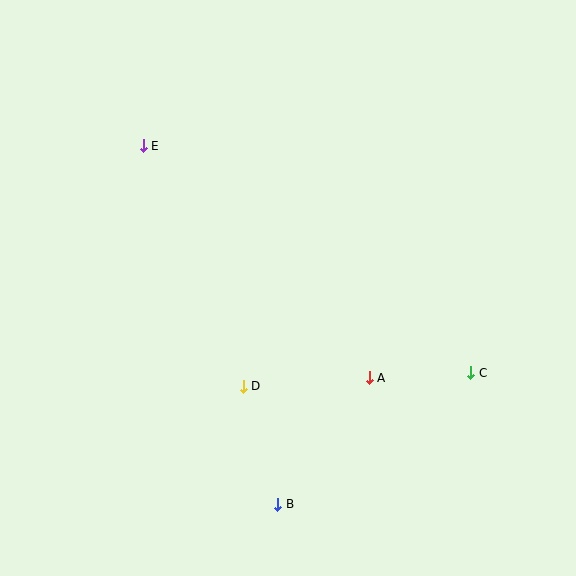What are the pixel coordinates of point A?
Point A is at (369, 378).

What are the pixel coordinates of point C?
Point C is at (471, 373).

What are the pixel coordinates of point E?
Point E is at (143, 146).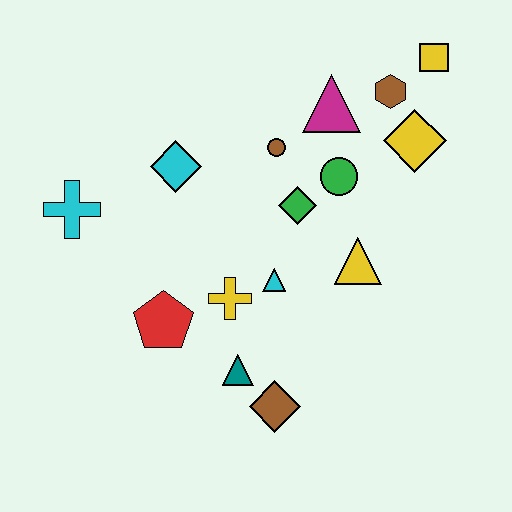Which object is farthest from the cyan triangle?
The yellow square is farthest from the cyan triangle.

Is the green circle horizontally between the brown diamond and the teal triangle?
No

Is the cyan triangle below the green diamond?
Yes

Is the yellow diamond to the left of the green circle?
No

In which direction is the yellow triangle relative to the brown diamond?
The yellow triangle is above the brown diamond.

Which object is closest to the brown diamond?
The teal triangle is closest to the brown diamond.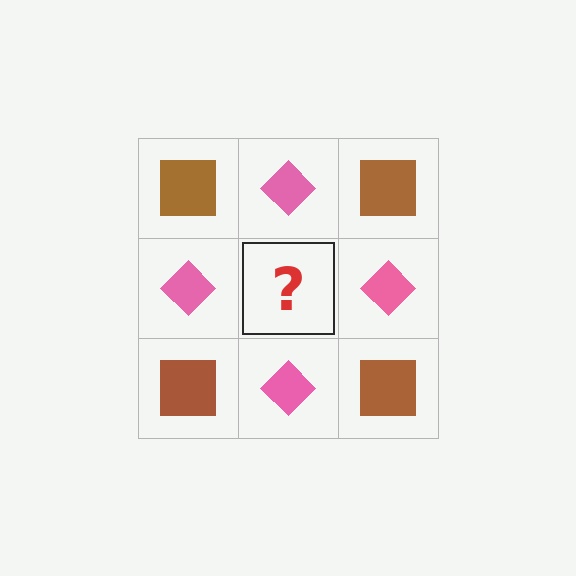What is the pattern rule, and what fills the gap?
The rule is that it alternates brown square and pink diamond in a checkerboard pattern. The gap should be filled with a brown square.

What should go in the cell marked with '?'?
The missing cell should contain a brown square.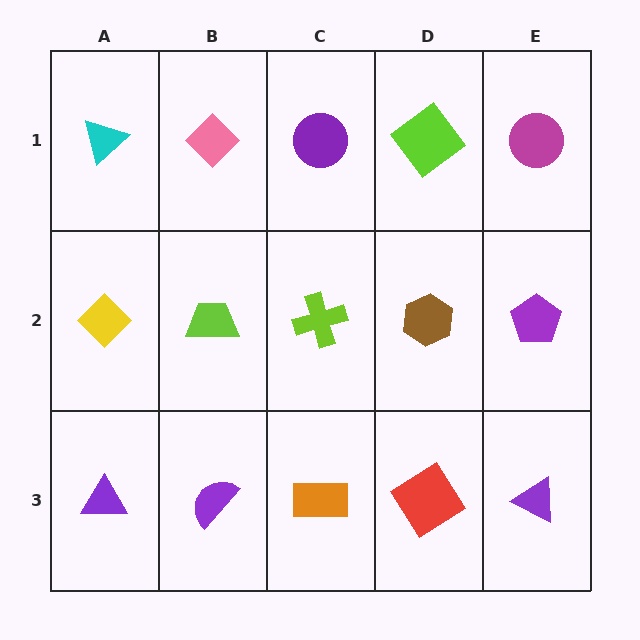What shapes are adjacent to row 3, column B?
A lime trapezoid (row 2, column B), a purple triangle (row 3, column A), an orange rectangle (row 3, column C).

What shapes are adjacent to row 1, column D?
A brown hexagon (row 2, column D), a purple circle (row 1, column C), a magenta circle (row 1, column E).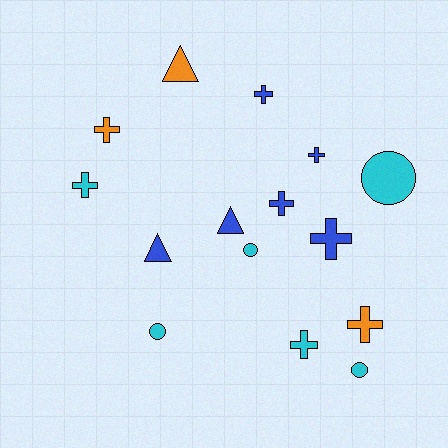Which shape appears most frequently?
Cross, with 8 objects.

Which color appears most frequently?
Cyan, with 6 objects.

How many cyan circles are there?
There are 4 cyan circles.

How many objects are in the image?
There are 15 objects.